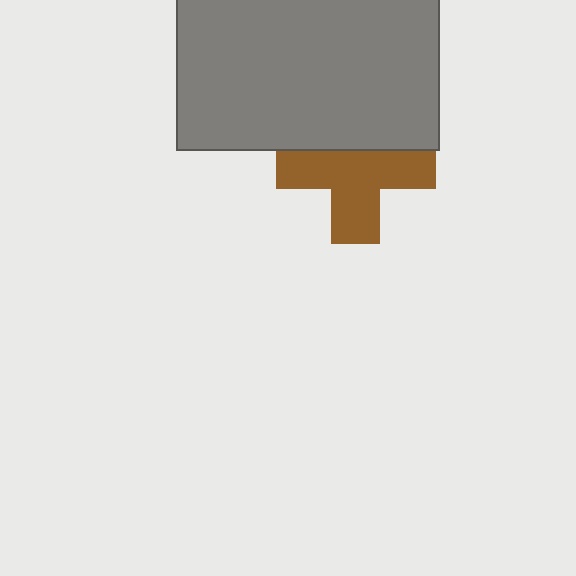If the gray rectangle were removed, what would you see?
You would see the complete brown cross.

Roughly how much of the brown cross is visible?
Most of it is visible (roughly 65%).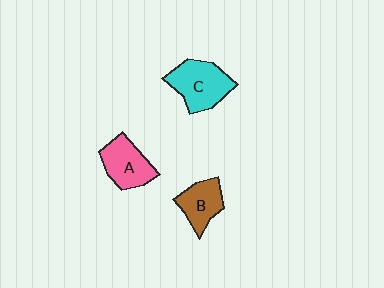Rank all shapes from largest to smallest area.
From largest to smallest: C (cyan), A (pink), B (brown).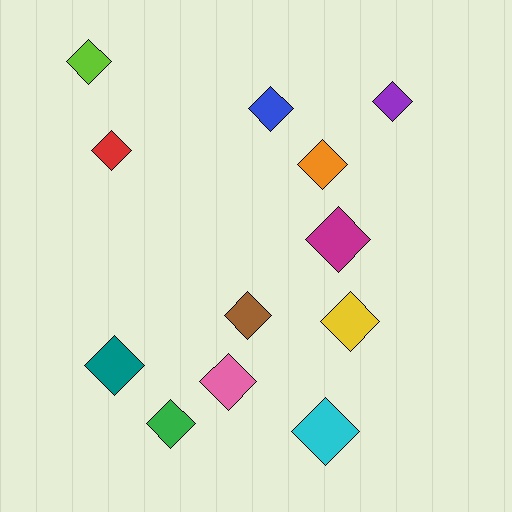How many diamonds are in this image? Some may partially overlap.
There are 12 diamonds.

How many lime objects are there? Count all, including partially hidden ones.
There is 1 lime object.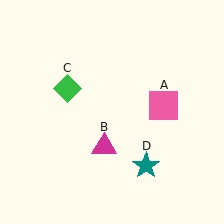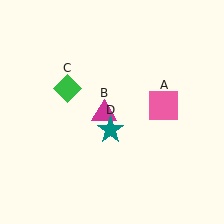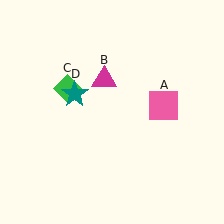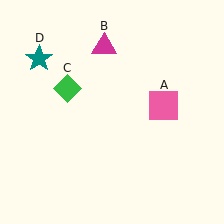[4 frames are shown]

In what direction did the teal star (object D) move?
The teal star (object D) moved up and to the left.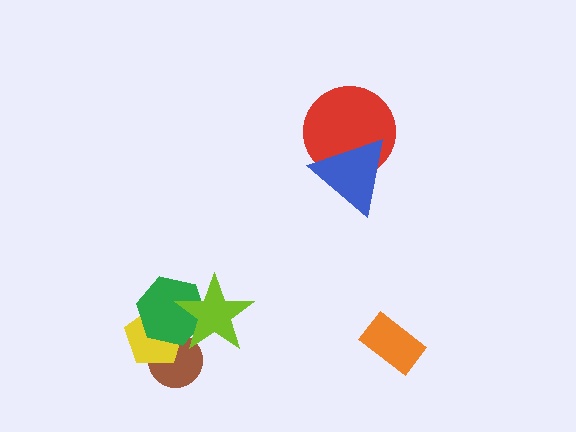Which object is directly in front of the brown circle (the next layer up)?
The yellow pentagon is directly in front of the brown circle.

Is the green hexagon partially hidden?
Yes, it is partially covered by another shape.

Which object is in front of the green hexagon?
The lime star is in front of the green hexagon.